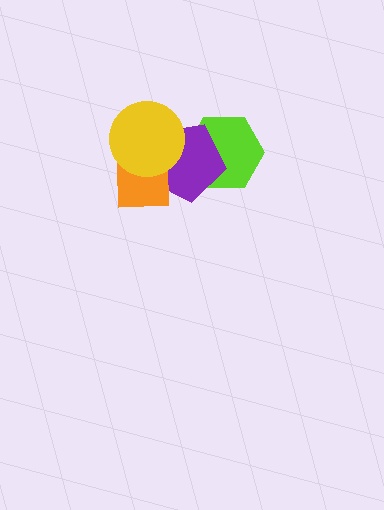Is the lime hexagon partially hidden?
Yes, it is partially covered by another shape.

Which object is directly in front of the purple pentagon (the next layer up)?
The orange rectangle is directly in front of the purple pentagon.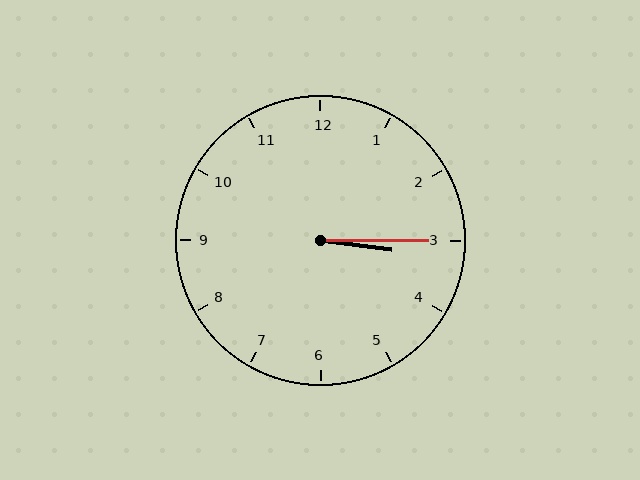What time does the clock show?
3:15.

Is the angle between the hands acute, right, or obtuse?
It is acute.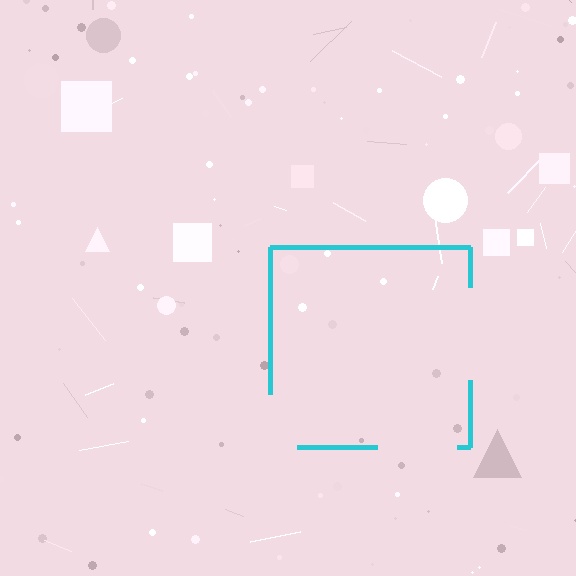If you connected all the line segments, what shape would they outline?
They would outline a square.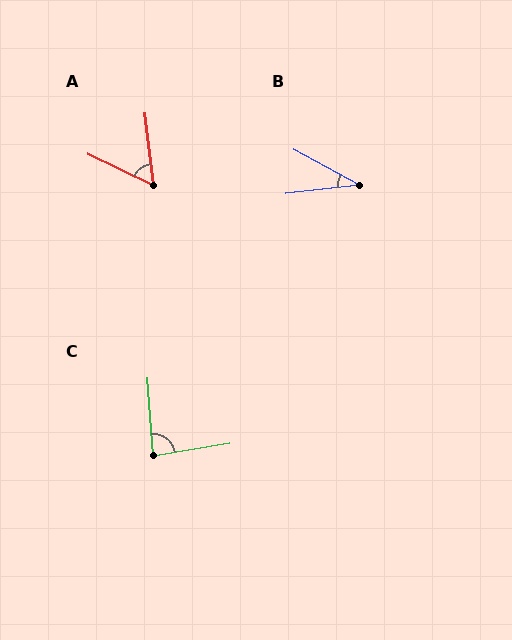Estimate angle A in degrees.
Approximately 57 degrees.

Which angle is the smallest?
B, at approximately 35 degrees.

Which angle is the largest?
C, at approximately 85 degrees.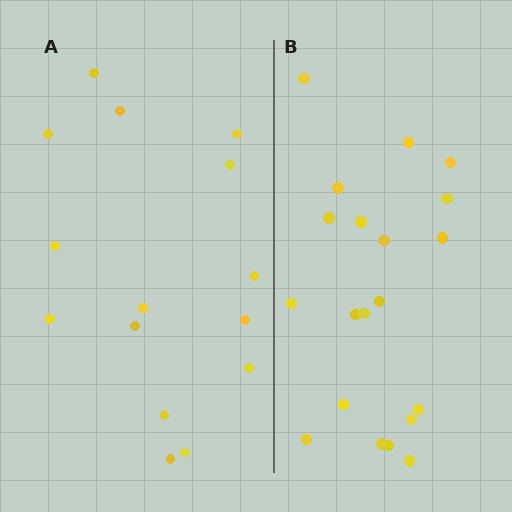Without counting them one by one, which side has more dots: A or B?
Region B (the right region) has more dots.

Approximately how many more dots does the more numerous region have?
Region B has about 5 more dots than region A.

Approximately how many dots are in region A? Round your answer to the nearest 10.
About 20 dots. (The exact count is 15, which rounds to 20.)